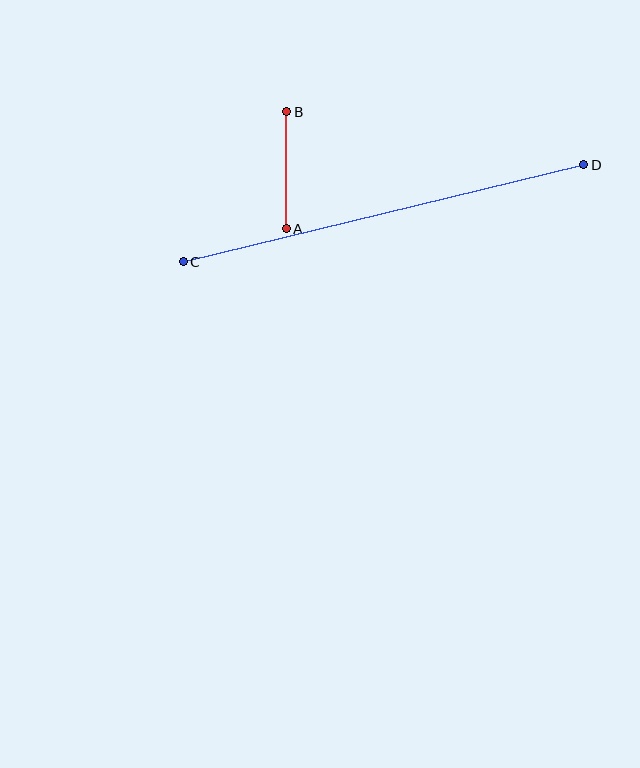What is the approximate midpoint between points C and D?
The midpoint is at approximately (384, 213) pixels.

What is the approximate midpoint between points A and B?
The midpoint is at approximately (287, 170) pixels.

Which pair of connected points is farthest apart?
Points C and D are farthest apart.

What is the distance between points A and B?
The distance is approximately 117 pixels.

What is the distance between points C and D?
The distance is approximately 412 pixels.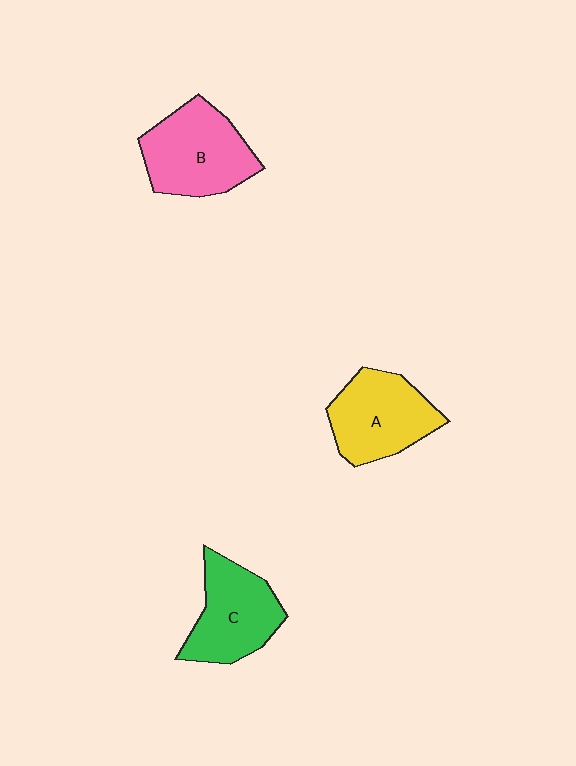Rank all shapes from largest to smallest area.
From largest to smallest: B (pink), A (yellow), C (green).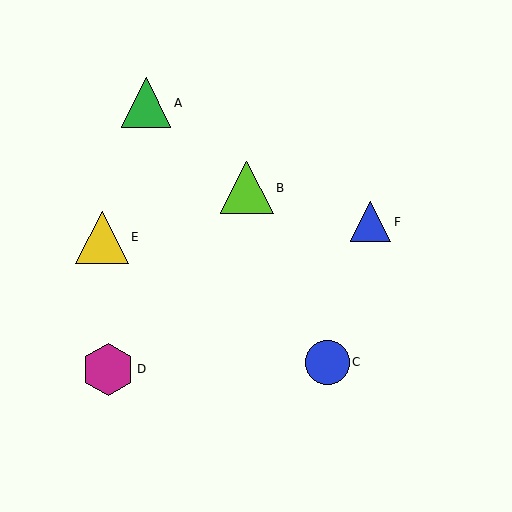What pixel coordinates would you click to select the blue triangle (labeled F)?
Click at (370, 222) to select the blue triangle F.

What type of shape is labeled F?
Shape F is a blue triangle.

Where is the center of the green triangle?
The center of the green triangle is at (146, 103).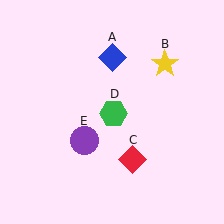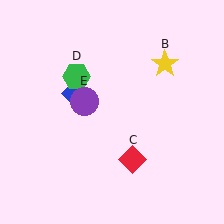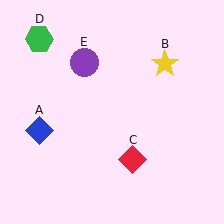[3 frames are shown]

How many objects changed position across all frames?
3 objects changed position: blue diamond (object A), green hexagon (object D), purple circle (object E).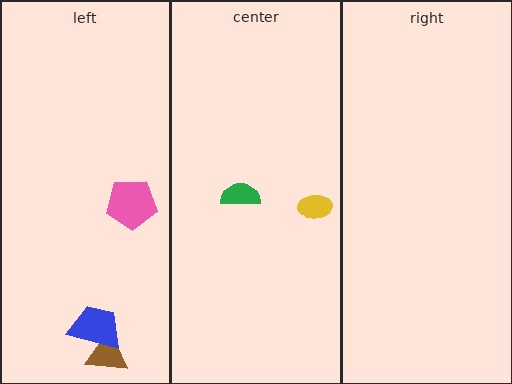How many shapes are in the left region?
3.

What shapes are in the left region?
The brown triangle, the blue trapezoid, the pink pentagon.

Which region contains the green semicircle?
The center region.